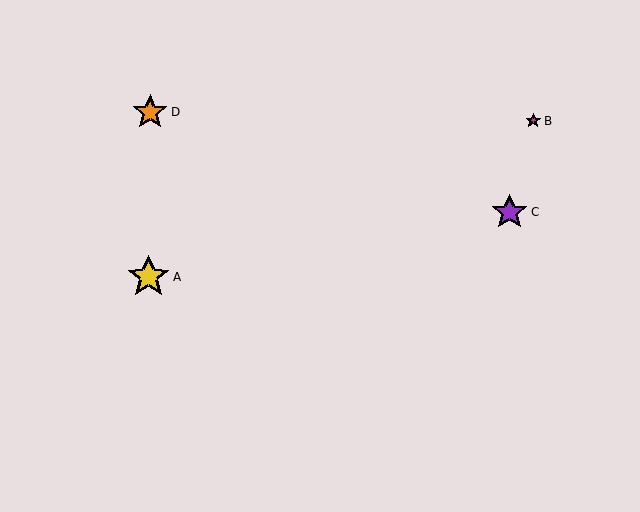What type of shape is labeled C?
Shape C is a purple star.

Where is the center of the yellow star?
The center of the yellow star is at (148, 277).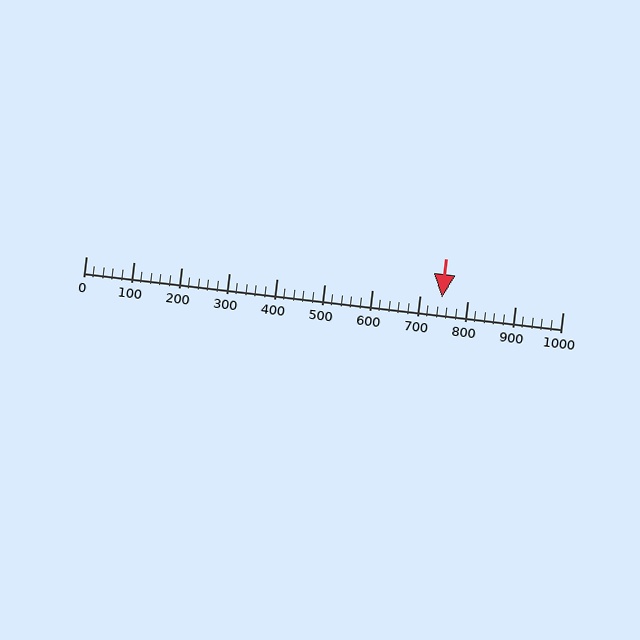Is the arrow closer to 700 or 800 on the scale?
The arrow is closer to 700.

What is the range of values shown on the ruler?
The ruler shows values from 0 to 1000.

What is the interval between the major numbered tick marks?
The major tick marks are spaced 100 units apart.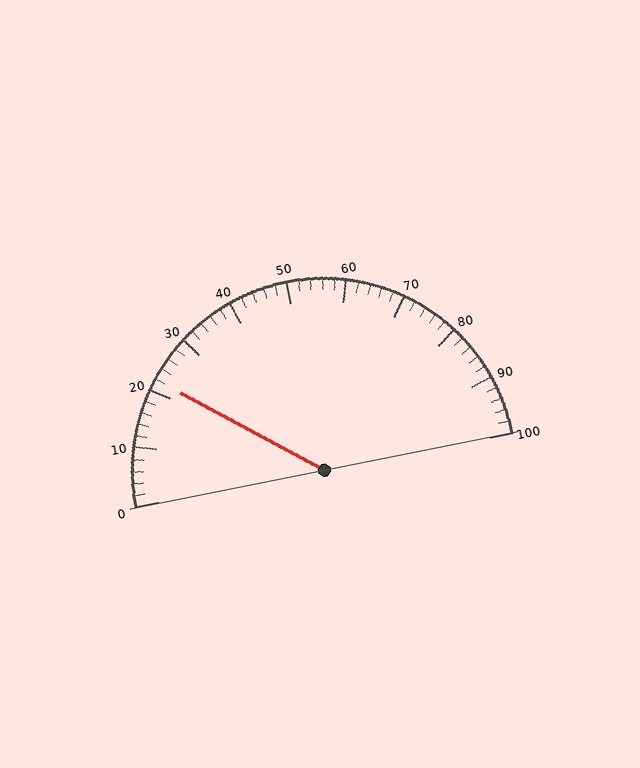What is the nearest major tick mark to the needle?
The nearest major tick mark is 20.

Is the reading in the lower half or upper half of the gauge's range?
The reading is in the lower half of the range (0 to 100).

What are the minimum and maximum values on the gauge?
The gauge ranges from 0 to 100.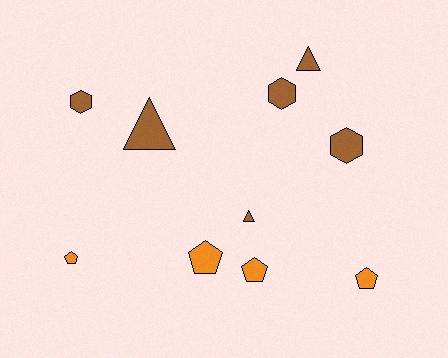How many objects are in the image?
There are 10 objects.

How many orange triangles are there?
There are no orange triangles.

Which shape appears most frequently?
Pentagon, with 4 objects.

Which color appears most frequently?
Brown, with 6 objects.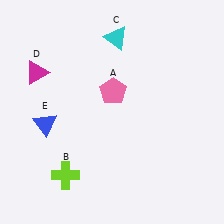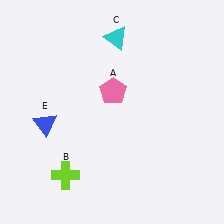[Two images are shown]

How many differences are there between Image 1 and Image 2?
There is 1 difference between the two images.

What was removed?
The magenta triangle (D) was removed in Image 2.